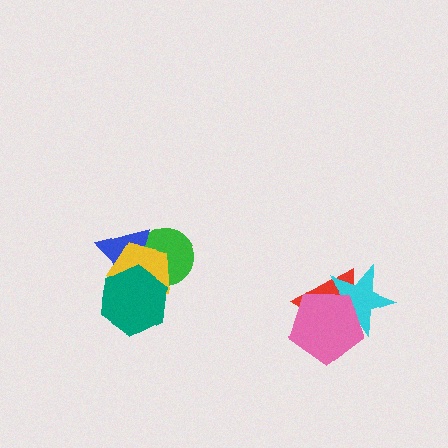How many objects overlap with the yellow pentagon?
3 objects overlap with the yellow pentagon.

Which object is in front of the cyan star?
The pink pentagon is in front of the cyan star.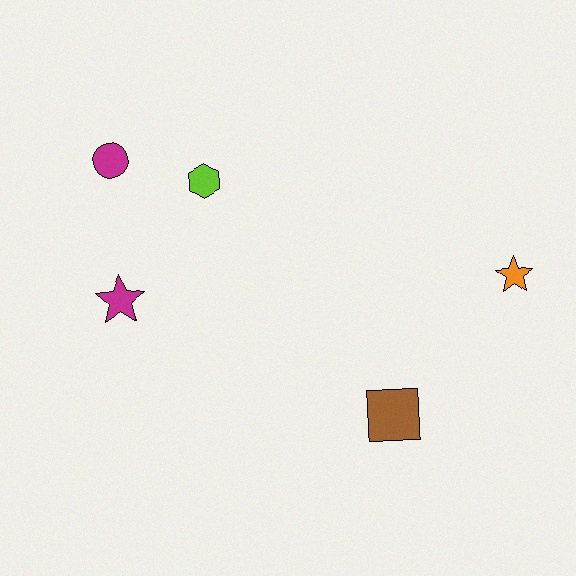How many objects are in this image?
There are 5 objects.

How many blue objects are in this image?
There are no blue objects.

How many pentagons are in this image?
There are no pentagons.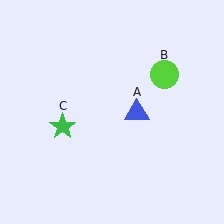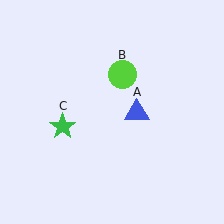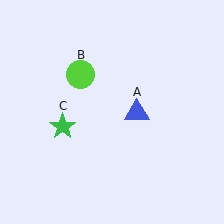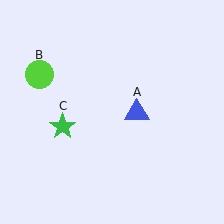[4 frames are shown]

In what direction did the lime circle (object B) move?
The lime circle (object B) moved left.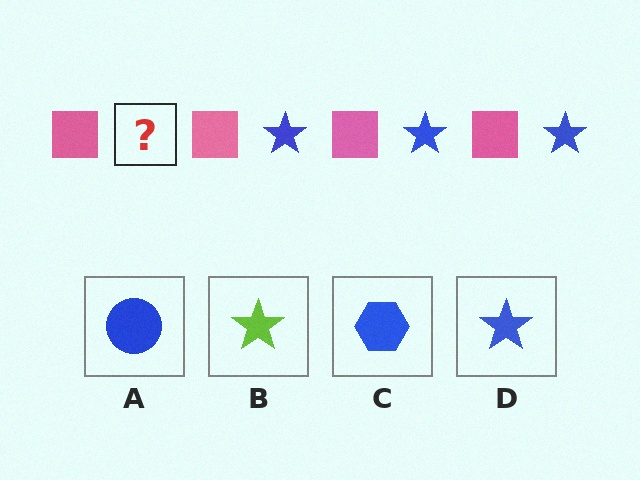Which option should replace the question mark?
Option D.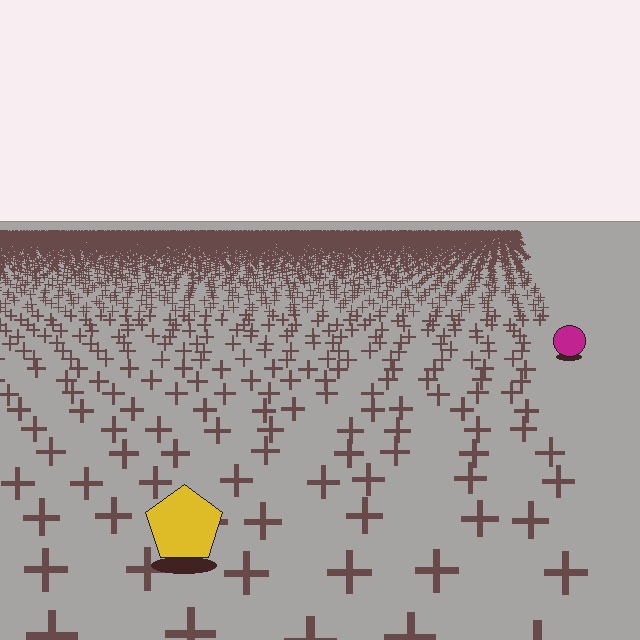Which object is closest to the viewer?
The yellow pentagon is closest. The texture marks near it are larger and more spread out.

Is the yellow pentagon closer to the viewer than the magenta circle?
Yes. The yellow pentagon is closer — you can tell from the texture gradient: the ground texture is coarser near it.